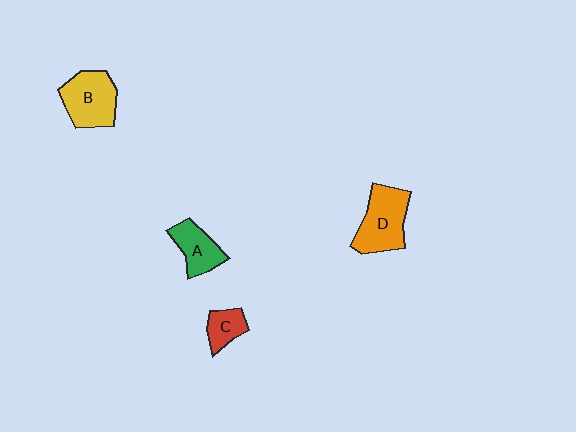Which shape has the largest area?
Shape D (orange).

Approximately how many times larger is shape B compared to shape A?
Approximately 1.4 times.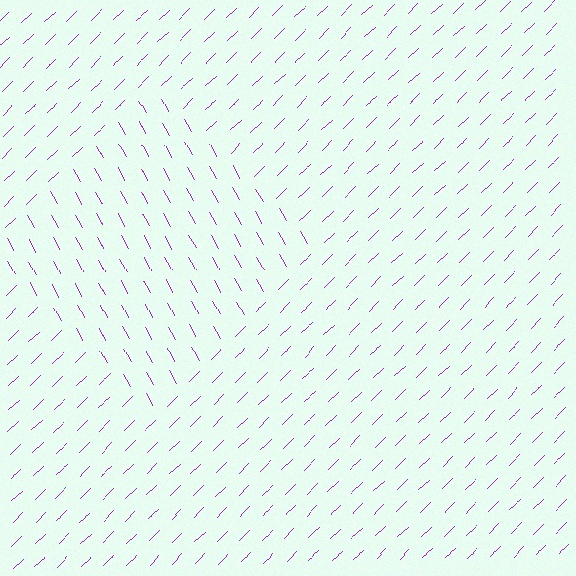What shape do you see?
I see a diamond.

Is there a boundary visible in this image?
Yes, there is a texture boundary formed by a change in line orientation.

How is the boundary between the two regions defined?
The boundary is defined purely by a change in line orientation (approximately 75 degrees difference). All lines are the same color and thickness.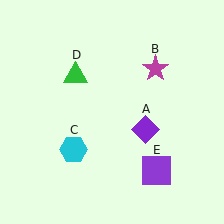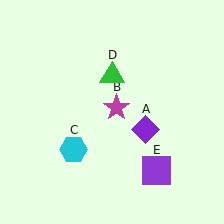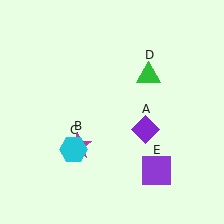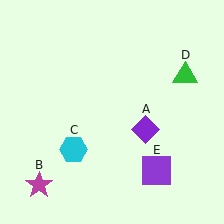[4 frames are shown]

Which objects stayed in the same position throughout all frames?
Purple diamond (object A) and cyan hexagon (object C) and purple square (object E) remained stationary.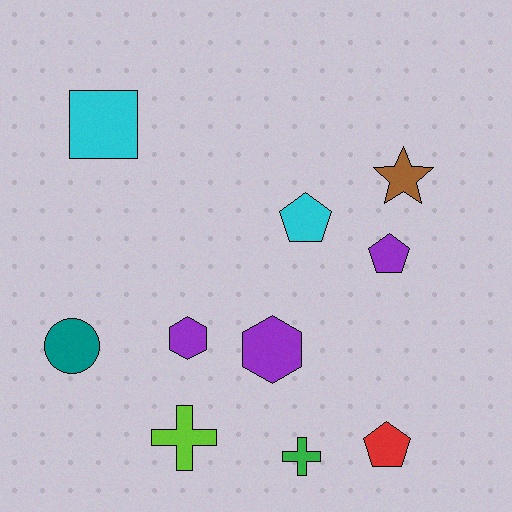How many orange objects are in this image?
There are no orange objects.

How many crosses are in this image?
There are 2 crosses.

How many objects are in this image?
There are 10 objects.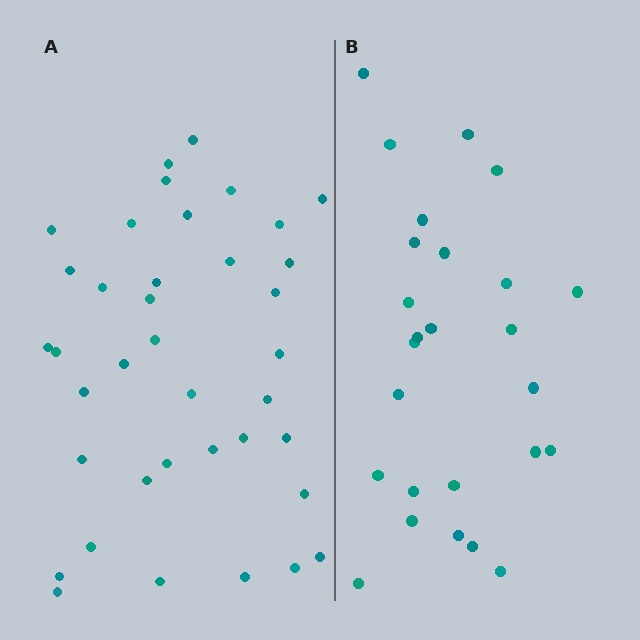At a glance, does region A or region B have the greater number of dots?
Region A (the left region) has more dots.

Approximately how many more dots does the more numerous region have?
Region A has roughly 12 or so more dots than region B.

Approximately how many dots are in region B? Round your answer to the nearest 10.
About 30 dots. (The exact count is 26, which rounds to 30.)